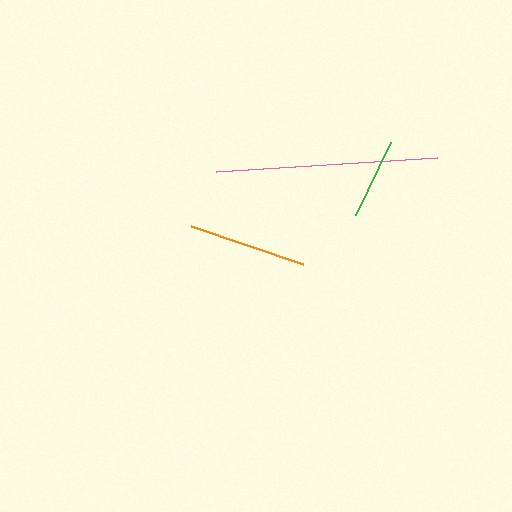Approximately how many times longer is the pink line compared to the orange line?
The pink line is approximately 1.9 times the length of the orange line.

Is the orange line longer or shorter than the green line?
The orange line is longer than the green line.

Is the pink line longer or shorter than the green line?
The pink line is longer than the green line.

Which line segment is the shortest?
The green line is the shortest at approximately 81 pixels.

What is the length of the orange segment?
The orange segment is approximately 118 pixels long.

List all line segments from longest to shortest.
From longest to shortest: pink, orange, green.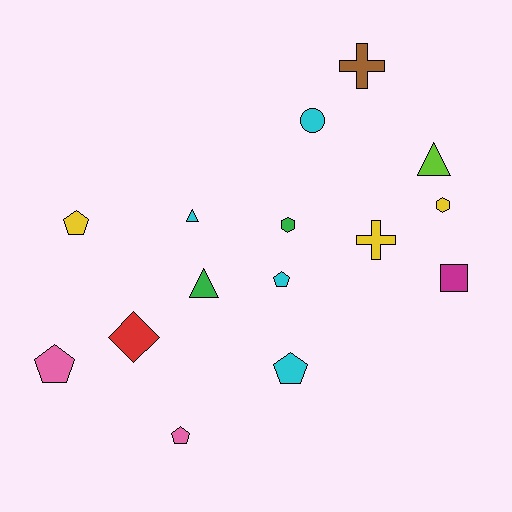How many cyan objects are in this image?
There are 4 cyan objects.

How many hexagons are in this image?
There are 2 hexagons.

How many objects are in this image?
There are 15 objects.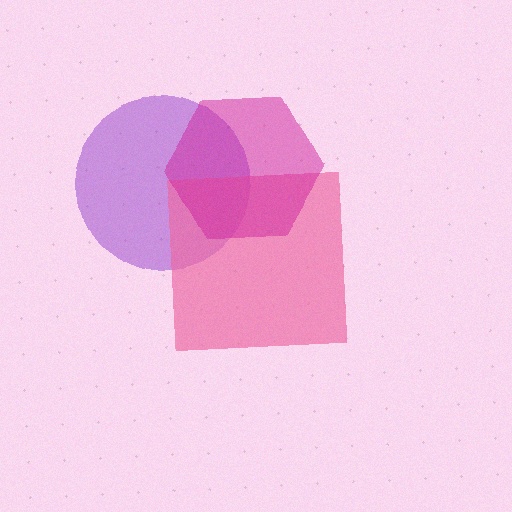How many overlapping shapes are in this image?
There are 3 overlapping shapes in the image.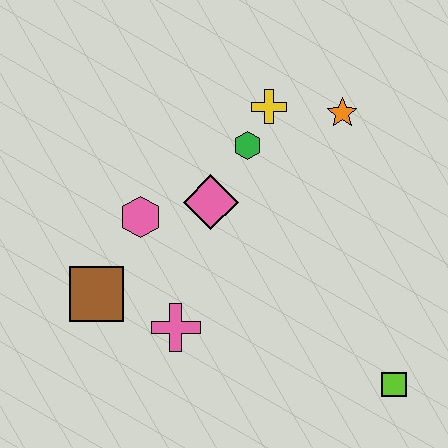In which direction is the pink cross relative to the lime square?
The pink cross is to the left of the lime square.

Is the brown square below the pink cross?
No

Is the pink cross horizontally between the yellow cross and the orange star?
No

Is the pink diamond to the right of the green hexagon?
No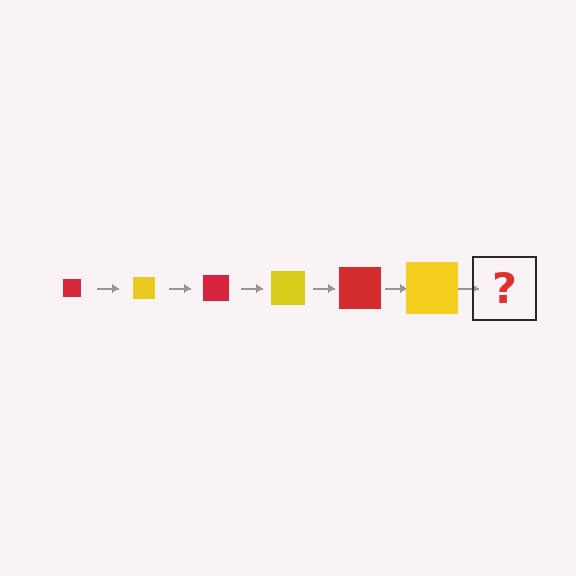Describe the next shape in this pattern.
It should be a red square, larger than the previous one.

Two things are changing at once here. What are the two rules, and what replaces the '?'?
The two rules are that the square grows larger each step and the color cycles through red and yellow. The '?' should be a red square, larger than the previous one.